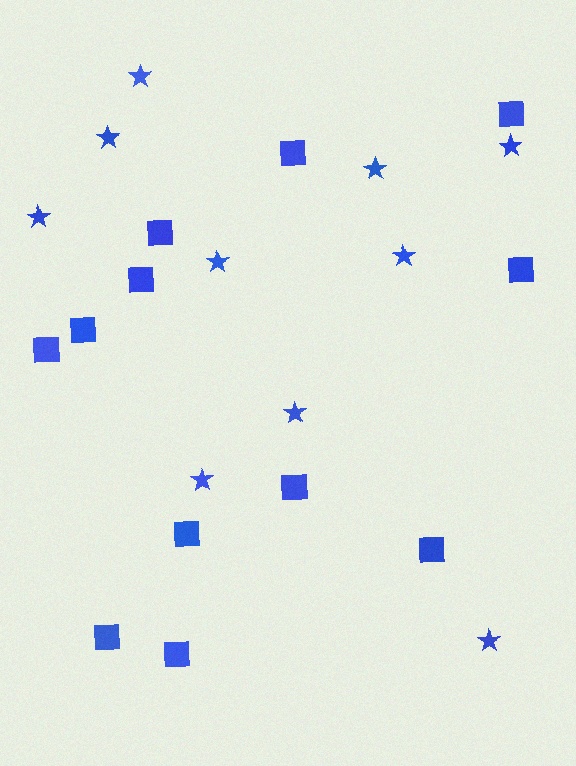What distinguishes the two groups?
There are 2 groups: one group of squares (12) and one group of stars (10).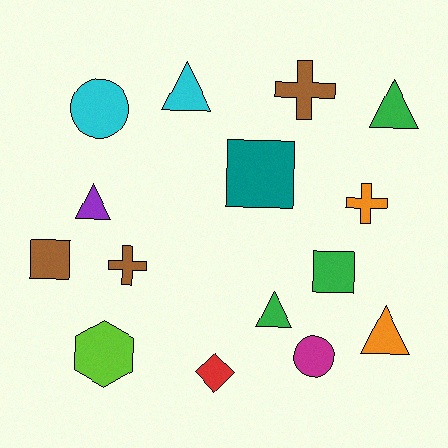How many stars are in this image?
There are no stars.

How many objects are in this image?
There are 15 objects.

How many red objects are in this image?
There is 1 red object.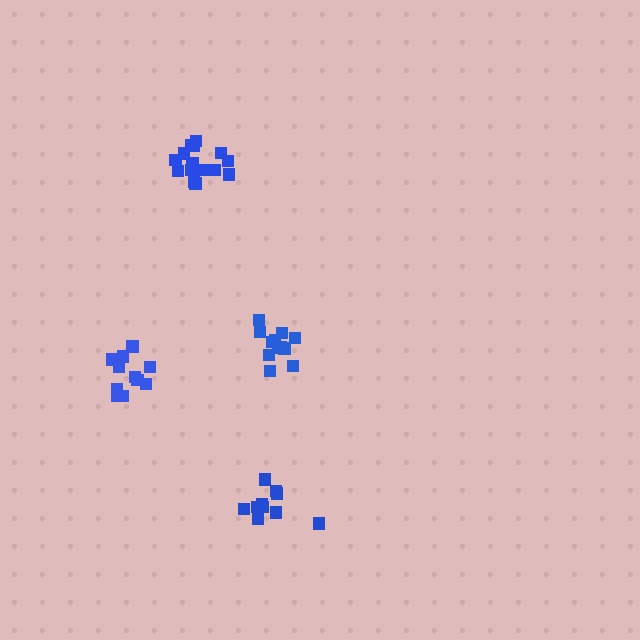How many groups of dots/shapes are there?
There are 4 groups.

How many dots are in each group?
Group 1: 13 dots, Group 2: 11 dots, Group 3: 15 dots, Group 4: 10 dots (49 total).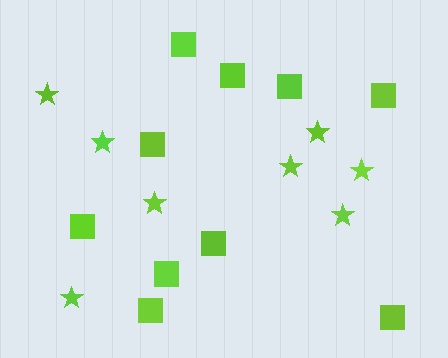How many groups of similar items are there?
There are 2 groups: one group of squares (10) and one group of stars (8).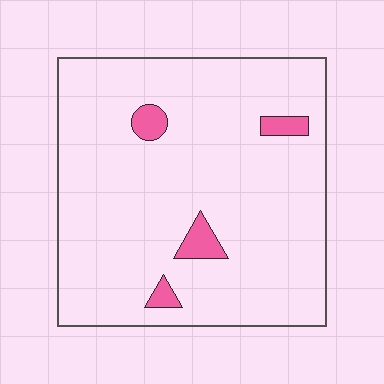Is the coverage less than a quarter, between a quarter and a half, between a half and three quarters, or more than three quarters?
Less than a quarter.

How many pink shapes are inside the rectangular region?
4.